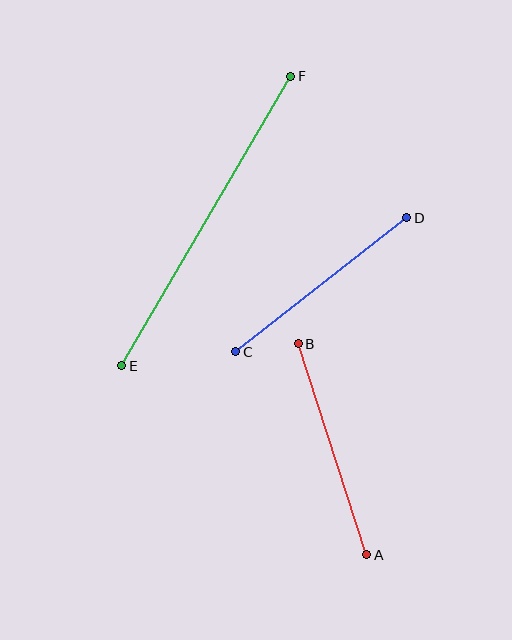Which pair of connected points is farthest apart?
Points E and F are farthest apart.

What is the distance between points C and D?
The distance is approximately 217 pixels.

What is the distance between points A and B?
The distance is approximately 222 pixels.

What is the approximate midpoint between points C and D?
The midpoint is at approximately (321, 285) pixels.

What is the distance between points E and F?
The distance is approximately 335 pixels.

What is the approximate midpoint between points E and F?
The midpoint is at approximately (206, 221) pixels.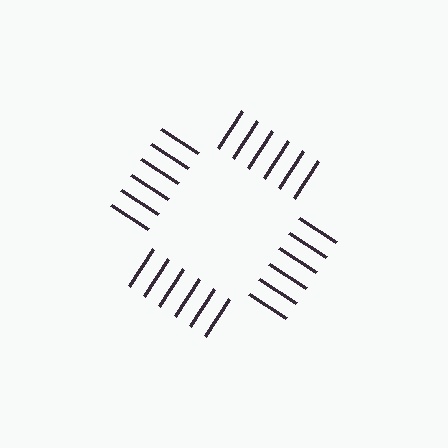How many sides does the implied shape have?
4 sides — the line-ends trace a square.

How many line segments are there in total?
24 — 6 along each of the 4 edges.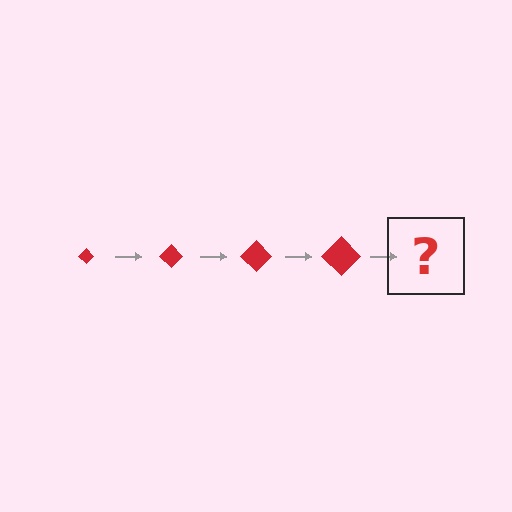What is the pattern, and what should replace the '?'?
The pattern is that the diamond gets progressively larger each step. The '?' should be a red diamond, larger than the previous one.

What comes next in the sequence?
The next element should be a red diamond, larger than the previous one.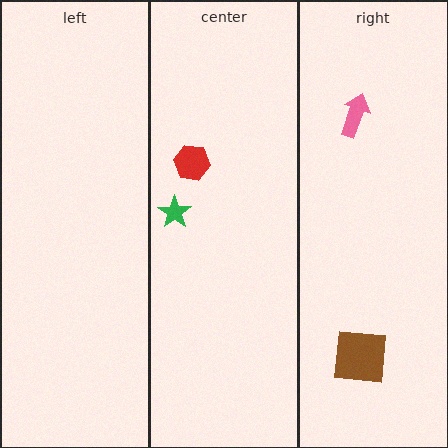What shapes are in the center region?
The green star, the red hexagon.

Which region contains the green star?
The center region.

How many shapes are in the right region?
2.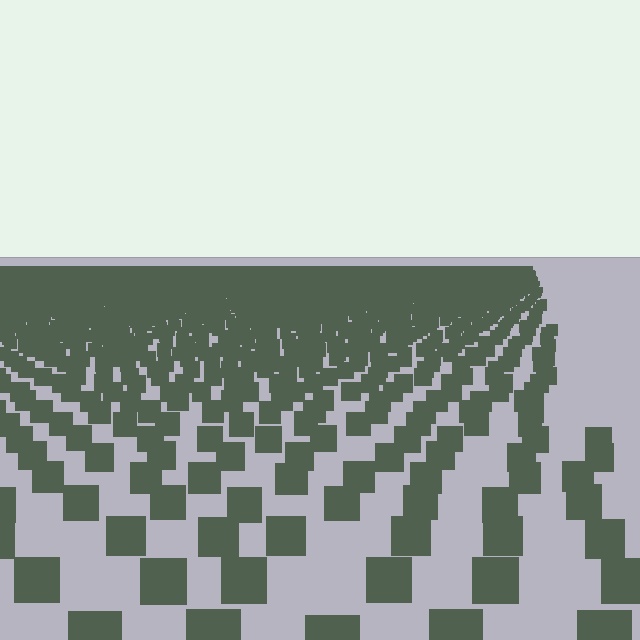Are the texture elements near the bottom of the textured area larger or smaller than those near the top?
Larger. Near the bottom, elements are closer to the viewer and appear at a bigger on-screen size.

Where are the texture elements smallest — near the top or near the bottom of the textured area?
Near the top.